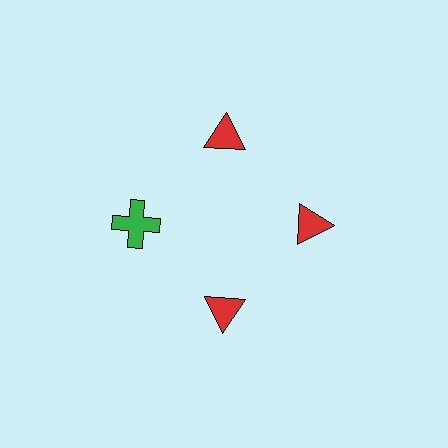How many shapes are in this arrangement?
There are 4 shapes arranged in a ring pattern.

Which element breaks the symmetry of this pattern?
The green cross at roughly the 9 o'clock position breaks the symmetry. All other shapes are red triangles.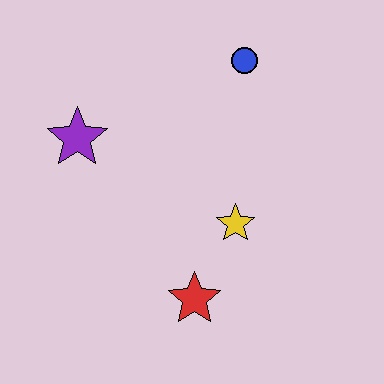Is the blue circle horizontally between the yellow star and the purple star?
No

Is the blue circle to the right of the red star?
Yes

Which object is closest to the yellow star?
The red star is closest to the yellow star.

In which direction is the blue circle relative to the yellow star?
The blue circle is above the yellow star.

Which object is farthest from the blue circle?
The red star is farthest from the blue circle.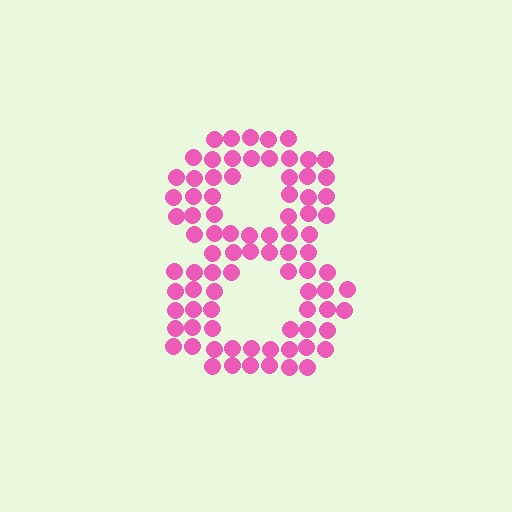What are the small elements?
The small elements are circles.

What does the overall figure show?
The overall figure shows the digit 8.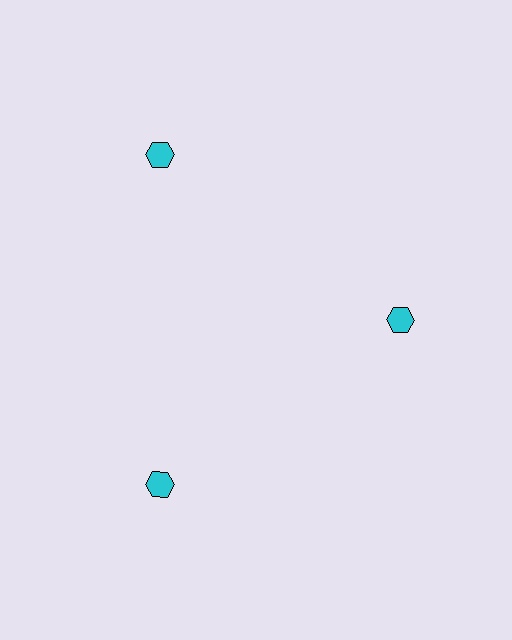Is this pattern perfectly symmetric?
No. The 3 cyan hexagons are arranged in a ring, but one element near the 3 o'clock position is pulled inward toward the center, breaking the 3-fold rotational symmetry.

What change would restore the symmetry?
The symmetry would be restored by moving it outward, back onto the ring so that all 3 hexagons sit at equal angles and equal distance from the center.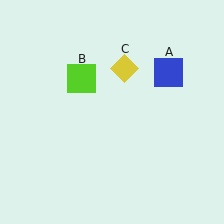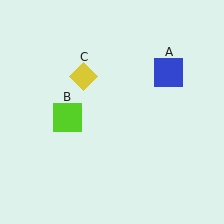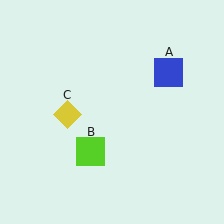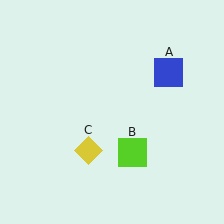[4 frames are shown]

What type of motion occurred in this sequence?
The lime square (object B), yellow diamond (object C) rotated counterclockwise around the center of the scene.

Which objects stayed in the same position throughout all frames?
Blue square (object A) remained stationary.